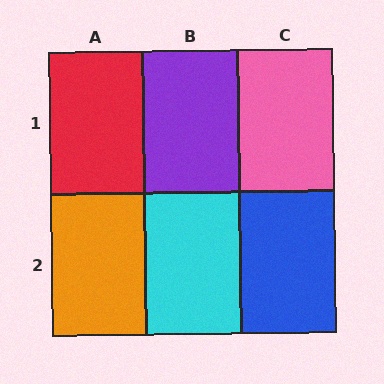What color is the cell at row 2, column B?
Cyan.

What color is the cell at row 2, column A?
Orange.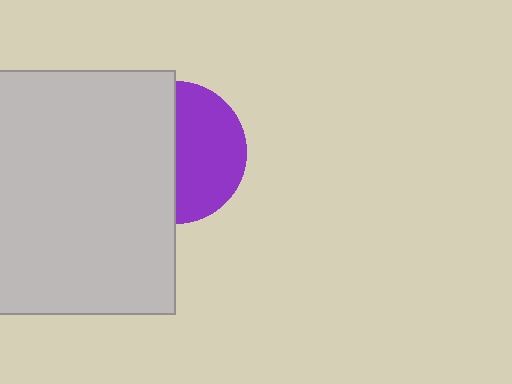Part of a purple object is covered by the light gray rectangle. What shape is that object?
It is a circle.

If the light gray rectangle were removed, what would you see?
You would see the complete purple circle.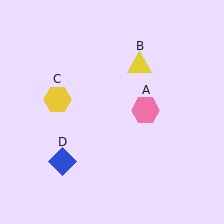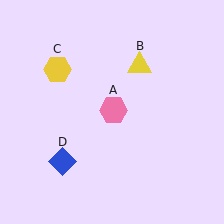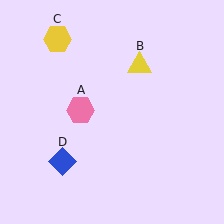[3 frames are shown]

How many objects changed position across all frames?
2 objects changed position: pink hexagon (object A), yellow hexagon (object C).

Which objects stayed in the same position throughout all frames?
Yellow triangle (object B) and blue diamond (object D) remained stationary.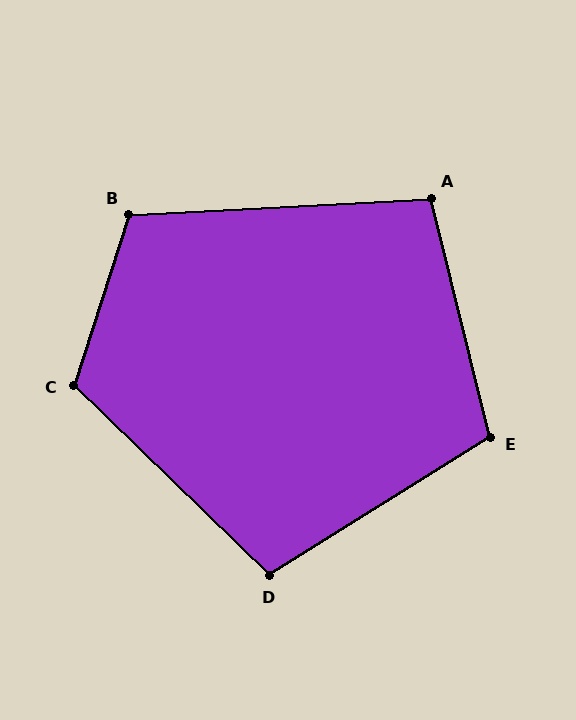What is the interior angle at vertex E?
Approximately 108 degrees (obtuse).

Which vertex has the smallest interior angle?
A, at approximately 101 degrees.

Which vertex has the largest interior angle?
C, at approximately 116 degrees.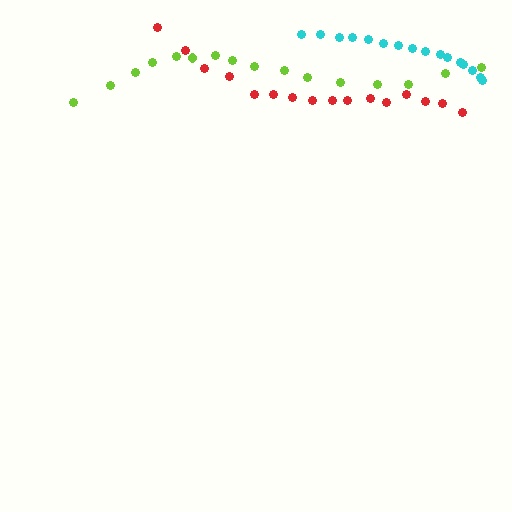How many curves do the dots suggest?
There are 3 distinct paths.